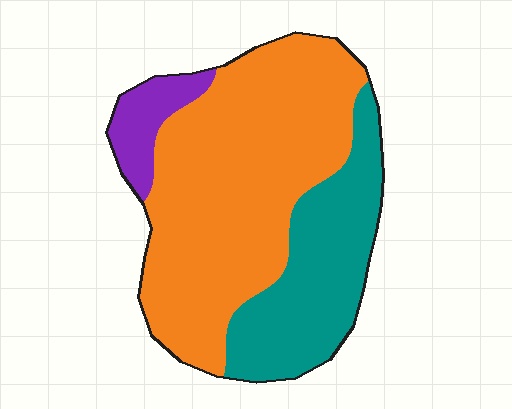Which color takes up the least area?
Purple, at roughly 10%.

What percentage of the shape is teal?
Teal takes up about one third (1/3) of the shape.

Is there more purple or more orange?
Orange.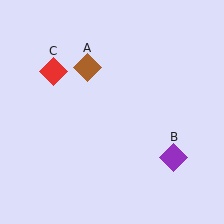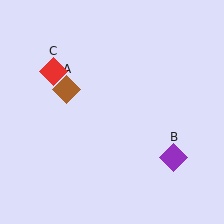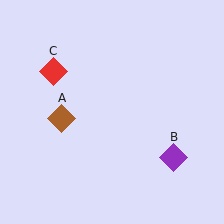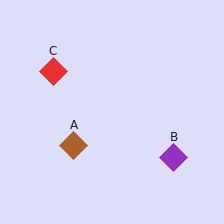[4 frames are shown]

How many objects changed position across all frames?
1 object changed position: brown diamond (object A).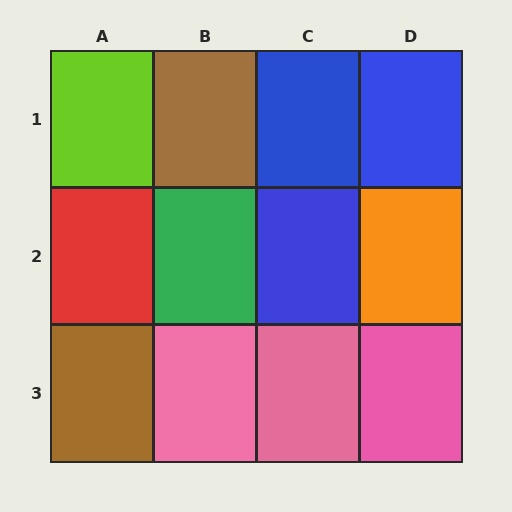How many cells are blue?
3 cells are blue.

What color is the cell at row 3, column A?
Brown.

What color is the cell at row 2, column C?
Blue.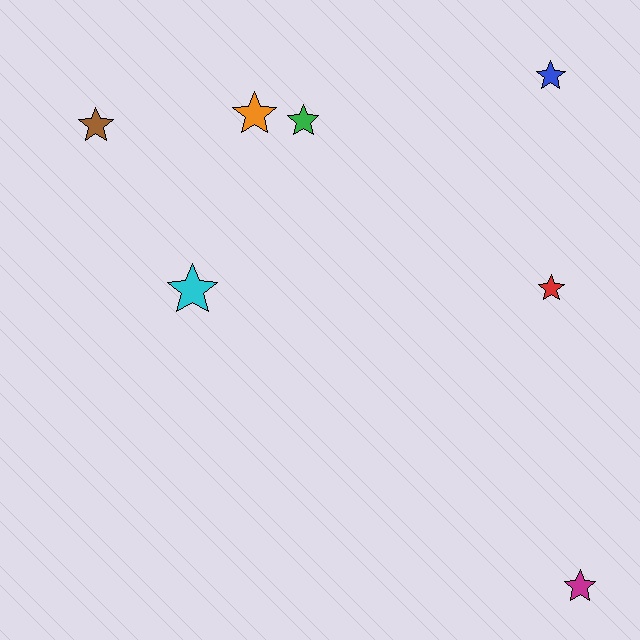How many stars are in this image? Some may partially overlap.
There are 7 stars.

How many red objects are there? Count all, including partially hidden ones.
There is 1 red object.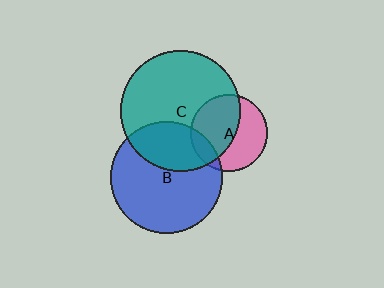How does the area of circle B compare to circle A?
Approximately 2.1 times.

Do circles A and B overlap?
Yes.